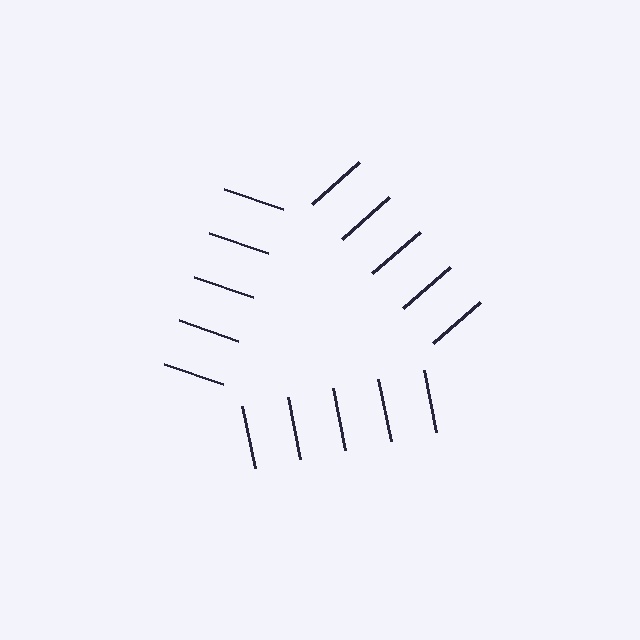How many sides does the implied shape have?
3 sides — the line-ends trace a triangle.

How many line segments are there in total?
15 — 5 along each of the 3 edges.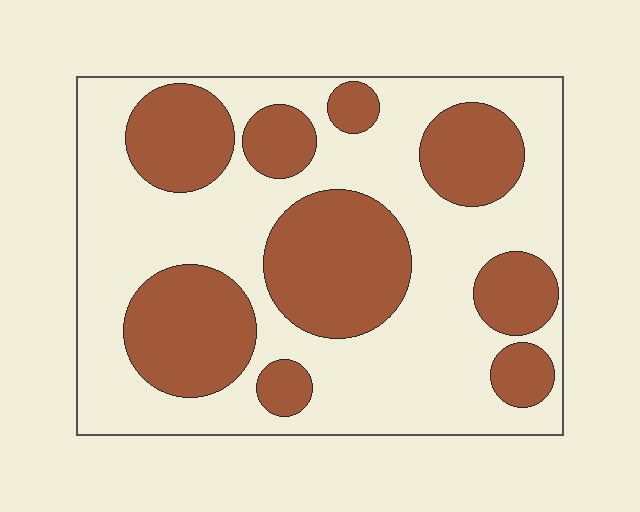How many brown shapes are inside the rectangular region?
9.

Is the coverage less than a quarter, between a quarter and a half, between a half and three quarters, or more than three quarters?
Between a quarter and a half.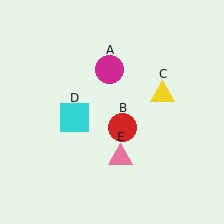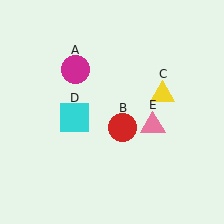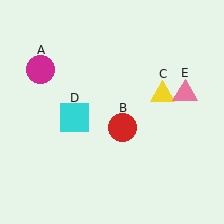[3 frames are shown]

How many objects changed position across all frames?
2 objects changed position: magenta circle (object A), pink triangle (object E).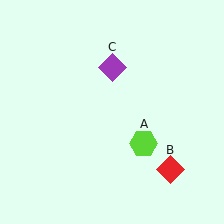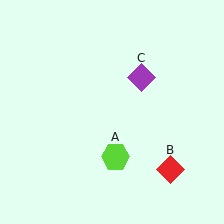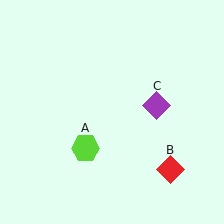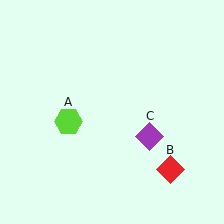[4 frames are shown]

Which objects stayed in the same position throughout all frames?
Red diamond (object B) remained stationary.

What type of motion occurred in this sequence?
The lime hexagon (object A), purple diamond (object C) rotated clockwise around the center of the scene.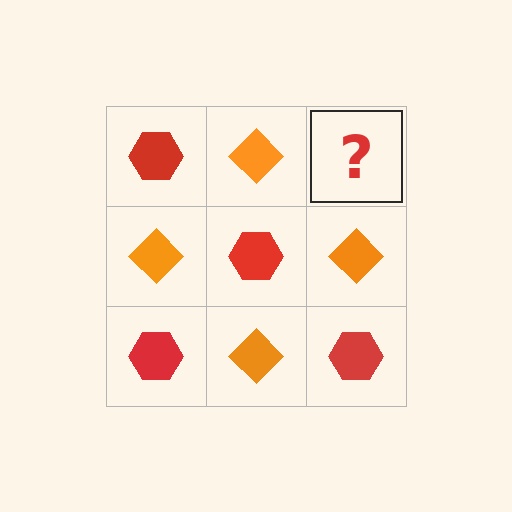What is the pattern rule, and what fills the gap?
The rule is that it alternates red hexagon and orange diamond in a checkerboard pattern. The gap should be filled with a red hexagon.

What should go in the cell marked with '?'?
The missing cell should contain a red hexagon.